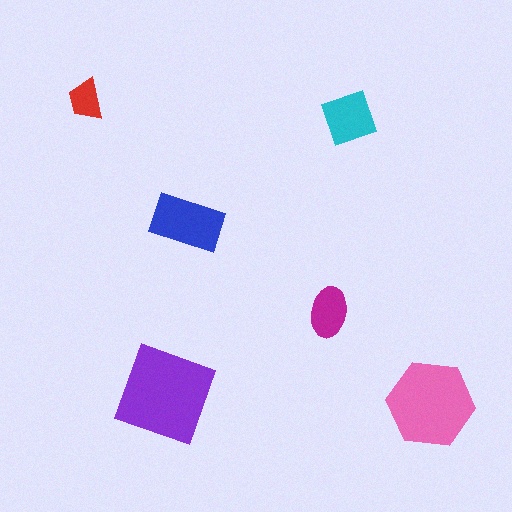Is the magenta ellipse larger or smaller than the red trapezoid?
Larger.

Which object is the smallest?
The red trapezoid.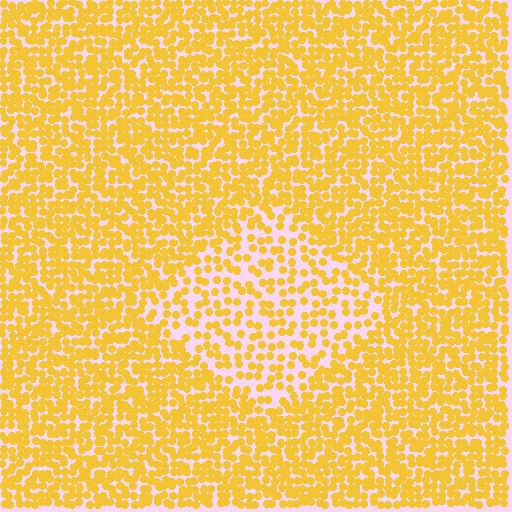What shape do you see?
I see a diamond.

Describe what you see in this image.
The image contains small yellow elements arranged at two different densities. A diamond-shaped region is visible where the elements are less densely packed than the surrounding area.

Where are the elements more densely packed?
The elements are more densely packed outside the diamond boundary.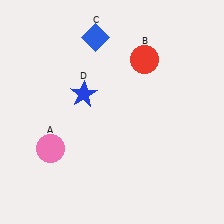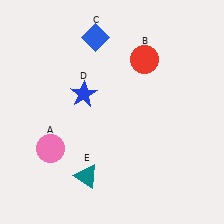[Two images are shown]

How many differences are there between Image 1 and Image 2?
There is 1 difference between the two images.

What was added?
A teal triangle (E) was added in Image 2.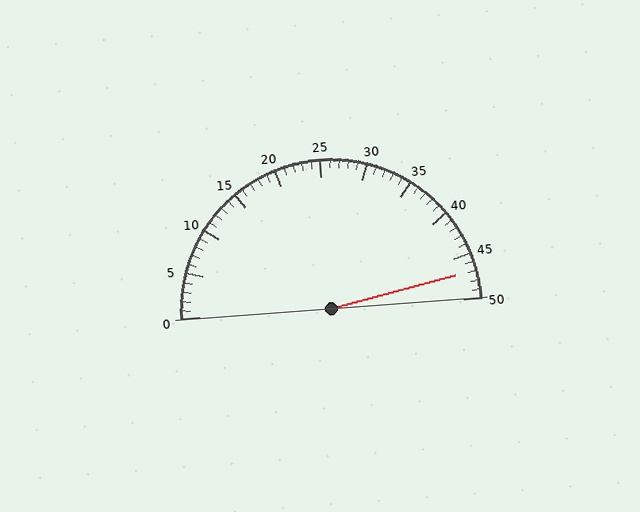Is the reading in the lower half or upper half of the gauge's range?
The reading is in the upper half of the range (0 to 50).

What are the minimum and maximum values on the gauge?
The gauge ranges from 0 to 50.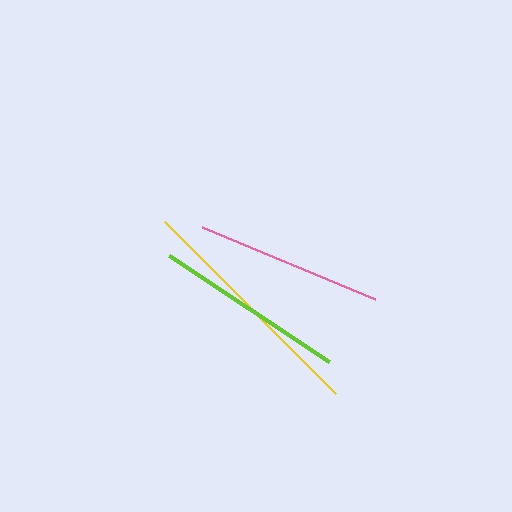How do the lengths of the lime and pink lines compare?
The lime and pink lines are approximately the same length.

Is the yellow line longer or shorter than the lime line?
The yellow line is longer than the lime line.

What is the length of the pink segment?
The pink segment is approximately 188 pixels long.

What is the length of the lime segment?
The lime segment is approximately 192 pixels long.